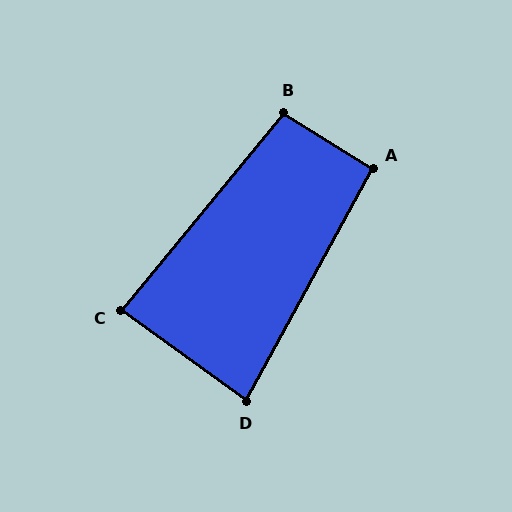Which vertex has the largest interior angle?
B, at approximately 97 degrees.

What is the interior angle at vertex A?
Approximately 94 degrees (approximately right).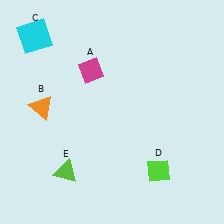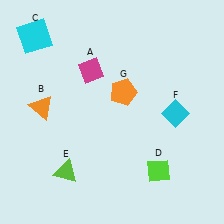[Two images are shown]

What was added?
A cyan diamond (F), an orange pentagon (G) were added in Image 2.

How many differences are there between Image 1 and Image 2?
There are 2 differences between the two images.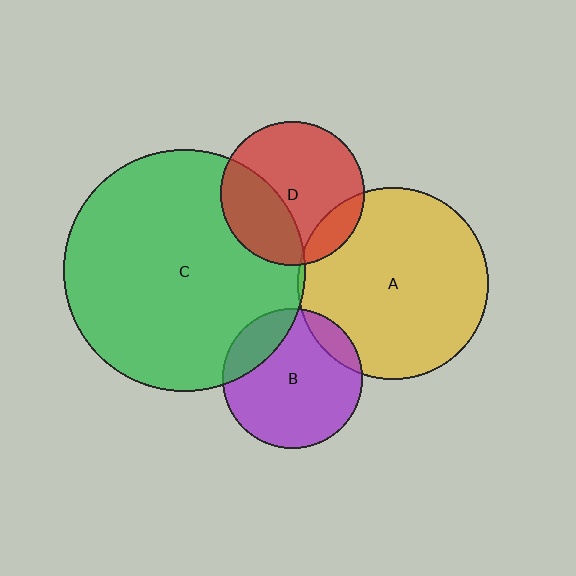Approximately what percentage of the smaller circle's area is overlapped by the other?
Approximately 10%.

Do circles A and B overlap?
Yes.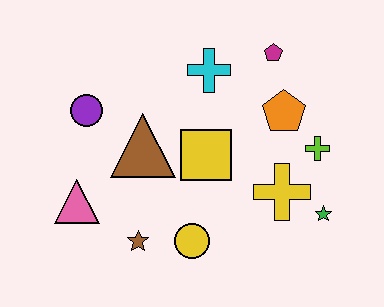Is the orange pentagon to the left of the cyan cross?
No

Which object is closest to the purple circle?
The brown triangle is closest to the purple circle.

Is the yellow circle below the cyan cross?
Yes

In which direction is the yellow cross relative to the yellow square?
The yellow cross is to the right of the yellow square.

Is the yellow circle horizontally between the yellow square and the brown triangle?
Yes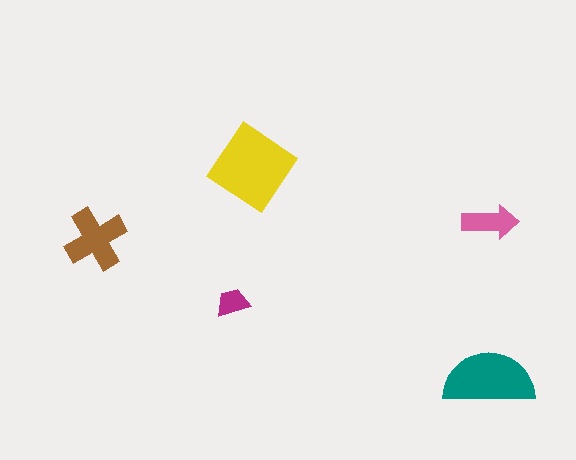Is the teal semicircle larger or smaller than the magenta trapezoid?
Larger.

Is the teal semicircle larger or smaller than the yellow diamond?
Smaller.